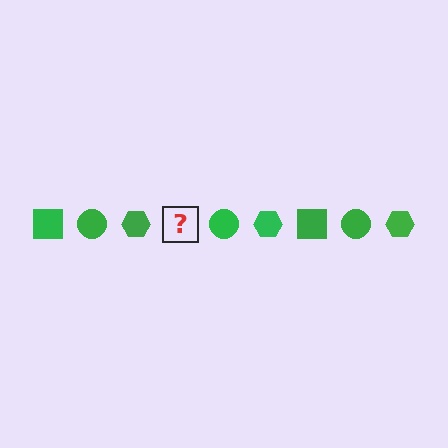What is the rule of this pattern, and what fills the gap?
The rule is that the pattern cycles through square, circle, hexagon shapes in green. The gap should be filled with a green square.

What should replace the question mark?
The question mark should be replaced with a green square.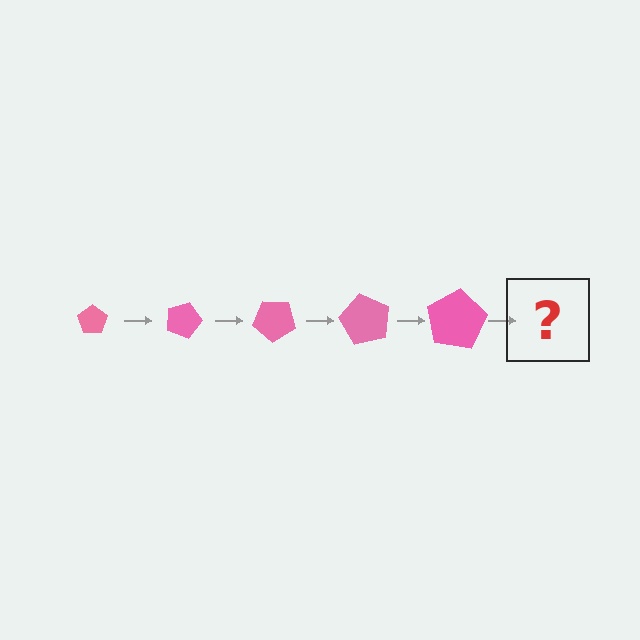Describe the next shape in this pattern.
It should be a pentagon, larger than the previous one and rotated 100 degrees from the start.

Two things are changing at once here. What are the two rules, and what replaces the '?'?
The two rules are that the pentagon grows larger each step and it rotates 20 degrees each step. The '?' should be a pentagon, larger than the previous one and rotated 100 degrees from the start.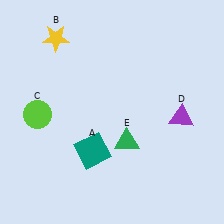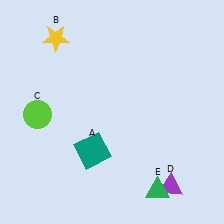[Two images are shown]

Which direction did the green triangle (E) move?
The green triangle (E) moved down.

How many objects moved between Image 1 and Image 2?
2 objects moved between the two images.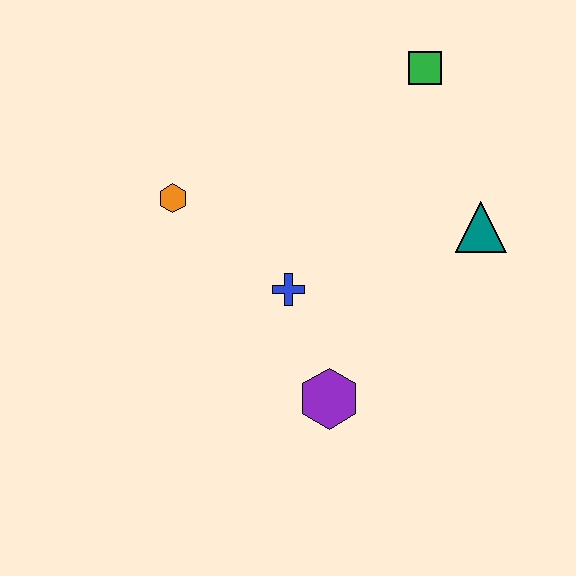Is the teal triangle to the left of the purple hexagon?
No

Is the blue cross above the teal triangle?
No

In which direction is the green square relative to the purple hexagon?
The green square is above the purple hexagon.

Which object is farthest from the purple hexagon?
The green square is farthest from the purple hexagon.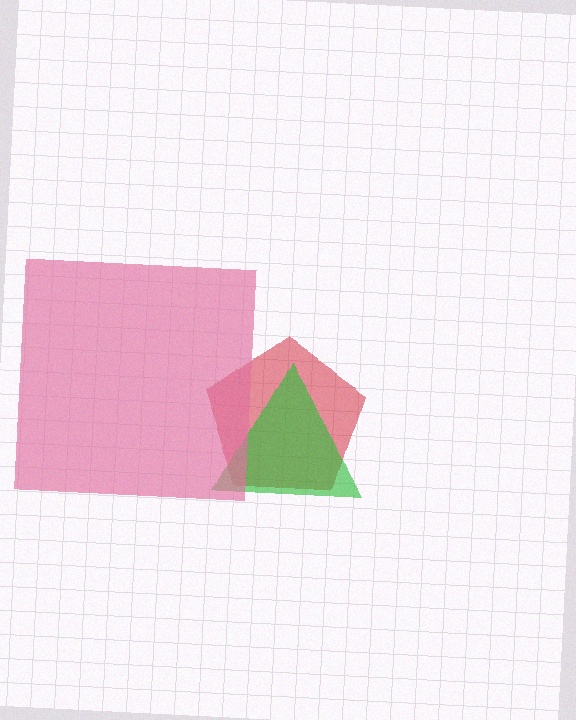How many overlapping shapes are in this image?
There are 3 overlapping shapes in the image.